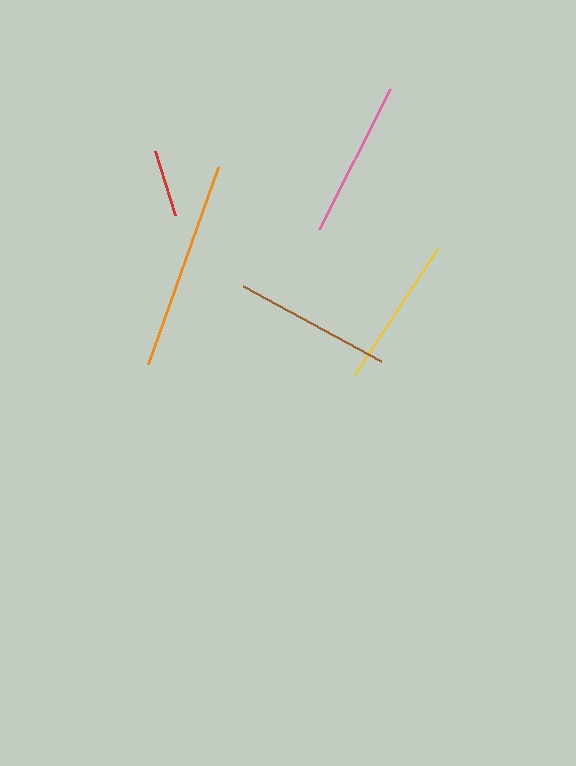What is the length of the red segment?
The red segment is approximately 67 pixels long.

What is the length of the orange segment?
The orange segment is approximately 209 pixels long.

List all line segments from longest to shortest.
From longest to shortest: orange, pink, brown, yellow, red.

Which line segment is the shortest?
The red line is the shortest at approximately 67 pixels.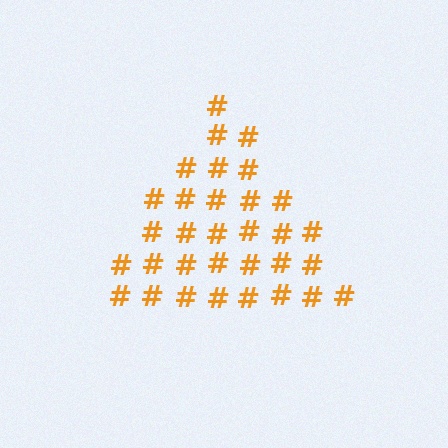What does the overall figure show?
The overall figure shows a triangle.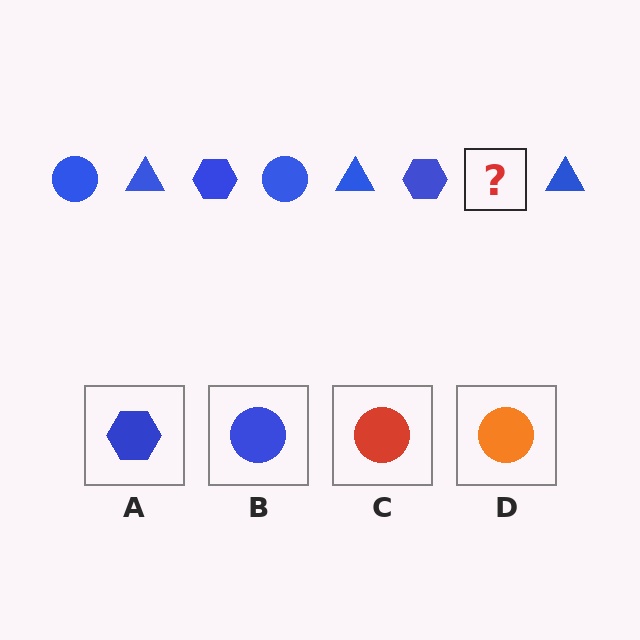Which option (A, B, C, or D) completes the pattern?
B.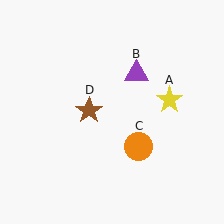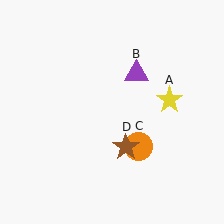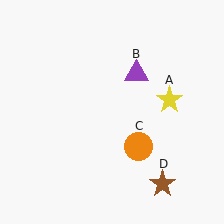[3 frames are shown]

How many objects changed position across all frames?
1 object changed position: brown star (object D).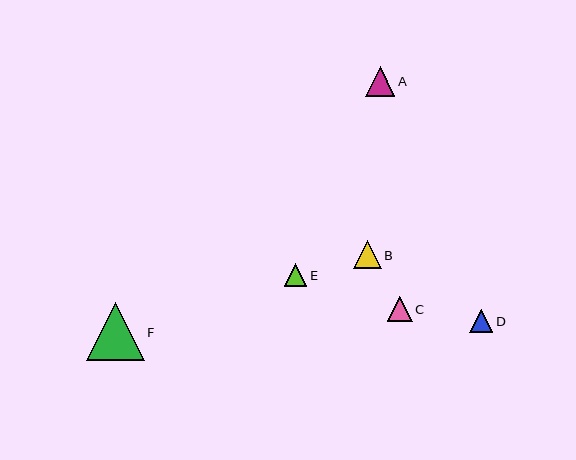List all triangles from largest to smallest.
From largest to smallest: F, A, B, C, D, E.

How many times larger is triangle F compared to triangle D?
Triangle F is approximately 2.5 times the size of triangle D.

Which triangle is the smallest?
Triangle E is the smallest with a size of approximately 23 pixels.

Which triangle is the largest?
Triangle F is the largest with a size of approximately 58 pixels.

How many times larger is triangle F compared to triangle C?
Triangle F is approximately 2.3 times the size of triangle C.